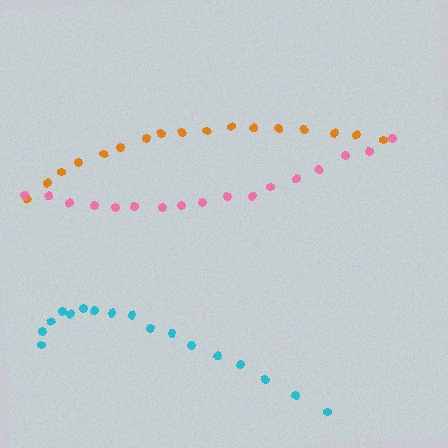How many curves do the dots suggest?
There are 3 distinct paths.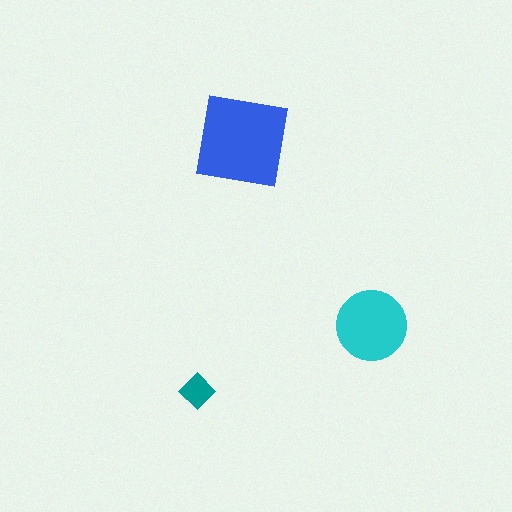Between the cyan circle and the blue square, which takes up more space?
The blue square.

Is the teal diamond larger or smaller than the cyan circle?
Smaller.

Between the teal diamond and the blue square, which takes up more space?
The blue square.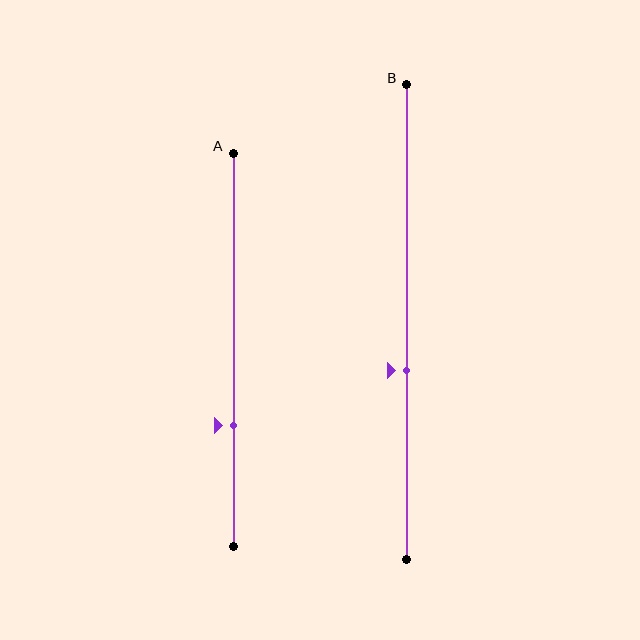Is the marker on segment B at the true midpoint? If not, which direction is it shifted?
No, the marker on segment B is shifted downward by about 10% of the segment length.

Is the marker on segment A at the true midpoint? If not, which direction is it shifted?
No, the marker on segment A is shifted downward by about 19% of the segment length.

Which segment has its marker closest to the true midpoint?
Segment B has its marker closest to the true midpoint.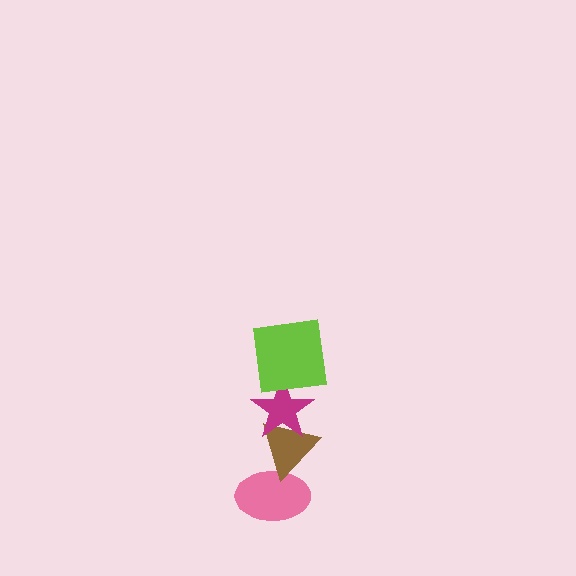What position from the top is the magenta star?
The magenta star is 2nd from the top.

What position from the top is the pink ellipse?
The pink ellipse is 4th from the top.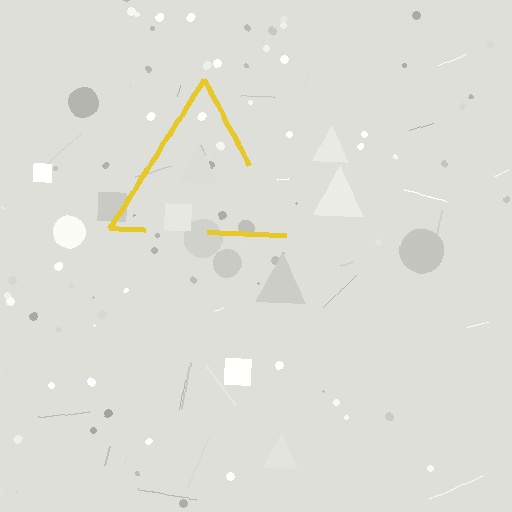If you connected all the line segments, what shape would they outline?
They would outline a triangle.